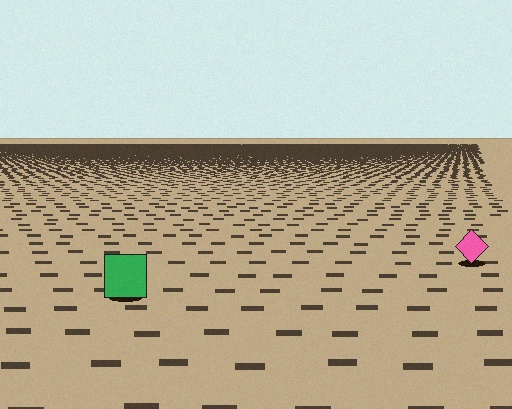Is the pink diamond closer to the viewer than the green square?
No. The green square is closer — you can tell from the texture gradient: the ground texture is coarser near it.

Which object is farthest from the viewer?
The pink diamond is farthest from the viewer. It appears smaller and the ground texture around it is denser.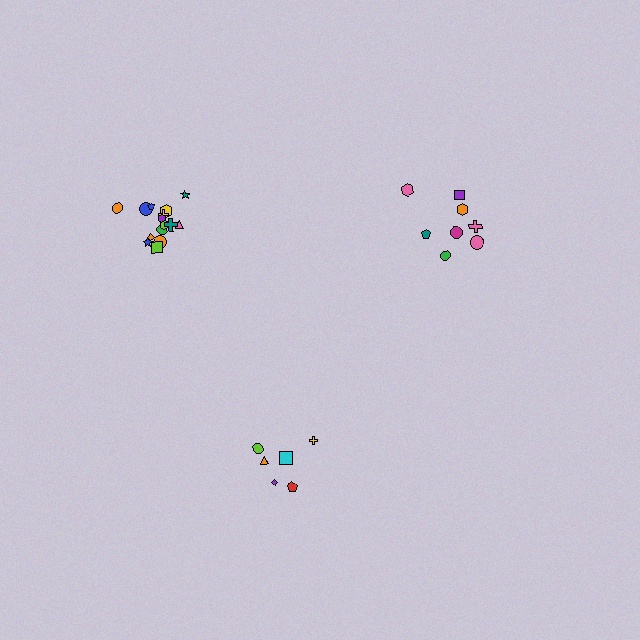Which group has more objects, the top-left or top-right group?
The top-left group.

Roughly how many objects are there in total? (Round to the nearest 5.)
Roughly 30 objects in total.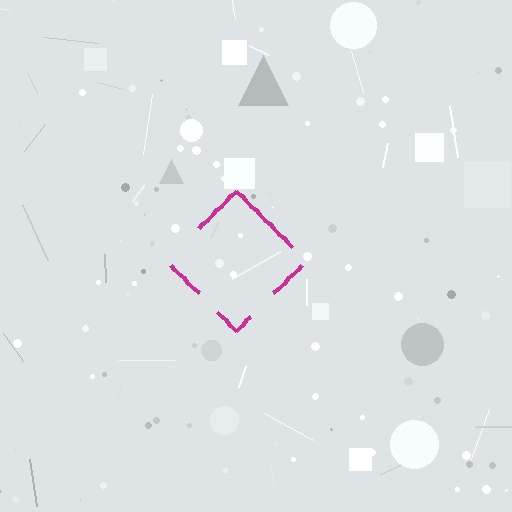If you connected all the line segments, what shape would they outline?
They would outline a diamond.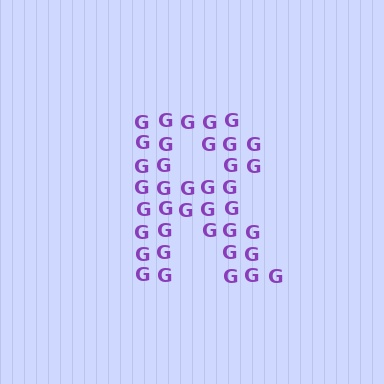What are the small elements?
The small elements are letter G's.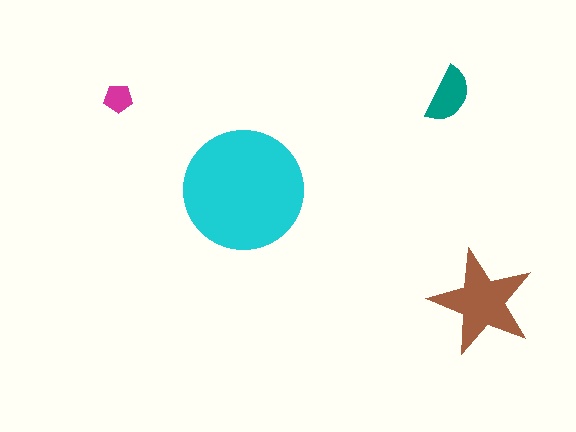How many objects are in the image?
There are 4 objects in the image.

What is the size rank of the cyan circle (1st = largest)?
1st.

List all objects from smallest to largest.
The magenta pentagon, the teal semicircle, the brown star, the cyan circle.